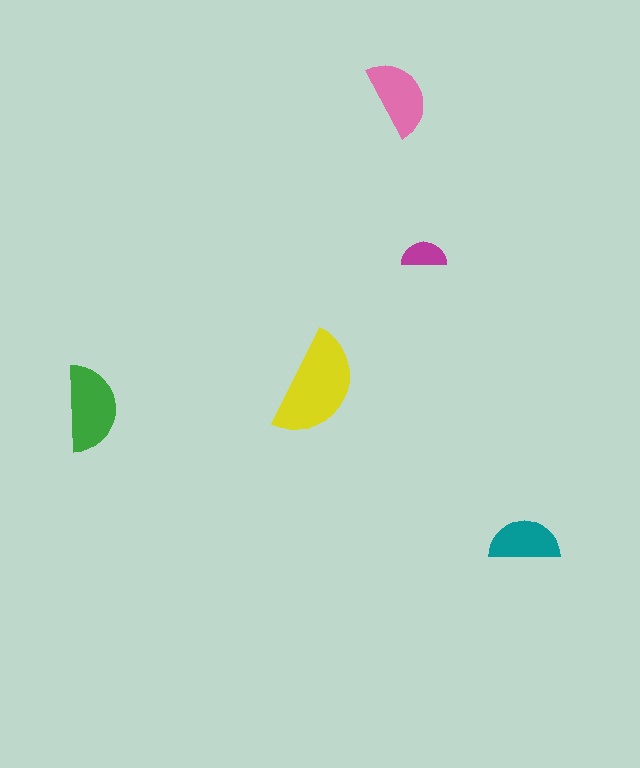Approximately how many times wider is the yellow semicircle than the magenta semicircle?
About 2.5 times wider.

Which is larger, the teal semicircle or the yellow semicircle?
The yellow one.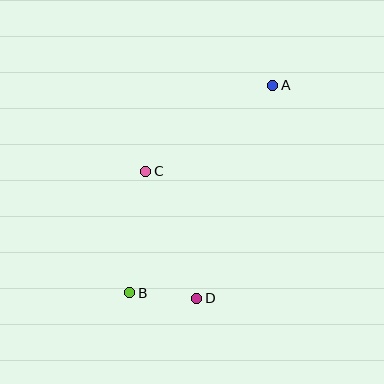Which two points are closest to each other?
Points B and D are closest to each other.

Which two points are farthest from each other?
Points A and B are farthest from each other.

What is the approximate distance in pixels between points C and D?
The distance between C and D is approximately 137 pixels.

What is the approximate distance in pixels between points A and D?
The distance between A and D is approximately 226 pixels.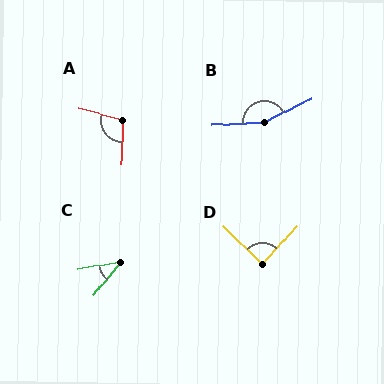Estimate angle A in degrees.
Approximately 103 degrees.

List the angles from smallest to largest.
C (41°), D (87°), A (103°), B (156°).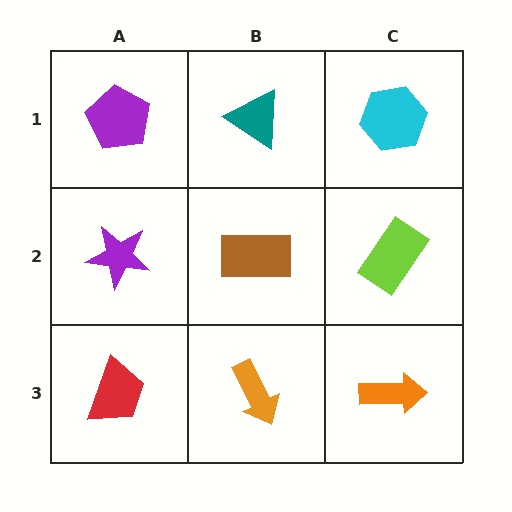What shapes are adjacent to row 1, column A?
A purple star (row 2, column A), a teal triangle (row 1, column B).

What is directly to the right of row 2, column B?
A lime rectangle.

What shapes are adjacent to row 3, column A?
A purple star (row 2, column A), an orange arrow (row 3, column B).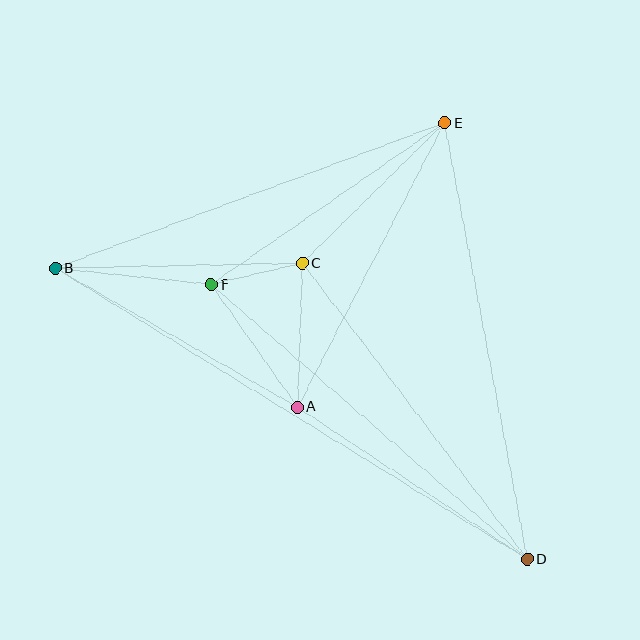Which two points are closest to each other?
Points C and F are closest to each other.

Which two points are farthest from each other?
Points B and D are farthest from each other.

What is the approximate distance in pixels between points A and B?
The distance between A and B is approximately 279 pixels.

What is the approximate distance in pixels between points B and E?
The distance between B and E is approximately 416 pixels.